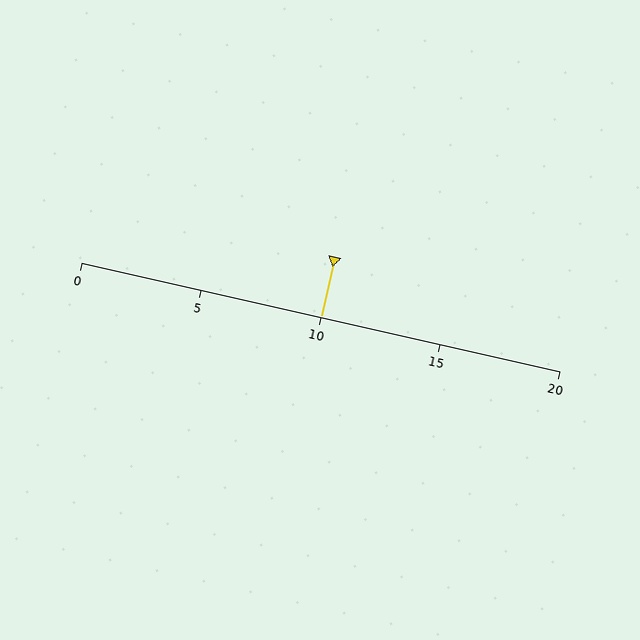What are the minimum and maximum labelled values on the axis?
The axis runs from 0 to 20.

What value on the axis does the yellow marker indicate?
The marker indicates approximately 10.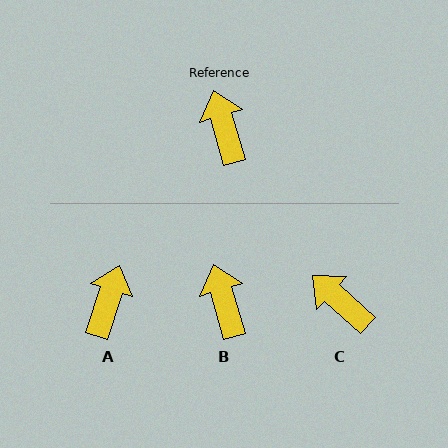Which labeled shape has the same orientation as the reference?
B.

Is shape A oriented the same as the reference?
No, it is off by about 34 degrees.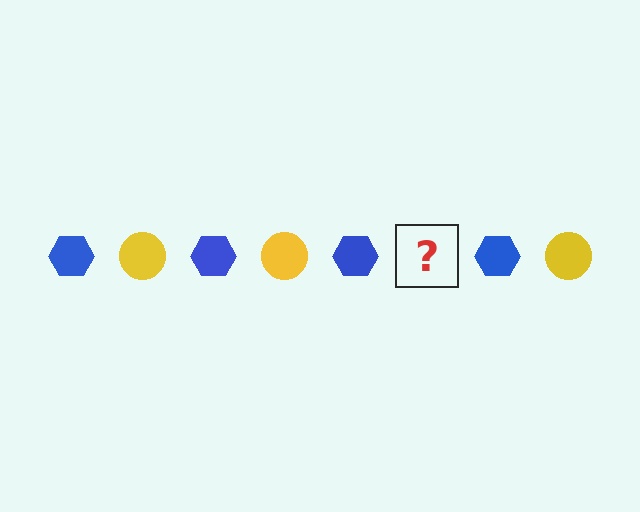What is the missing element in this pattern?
The missing element is a yellow circle.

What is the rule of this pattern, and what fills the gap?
The rule is that the pattern alternates between blue hexagon and yellow circle. The gap should be filled with a yellow circle.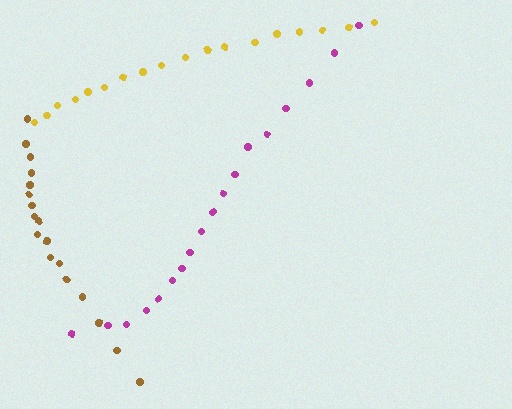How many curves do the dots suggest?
There are 3 distinct paths.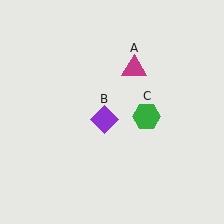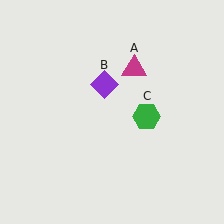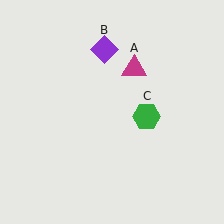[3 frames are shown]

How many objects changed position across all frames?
1 object changed position: purple diamond (object B).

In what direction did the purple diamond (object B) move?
The purple diamond (object B) moved up.